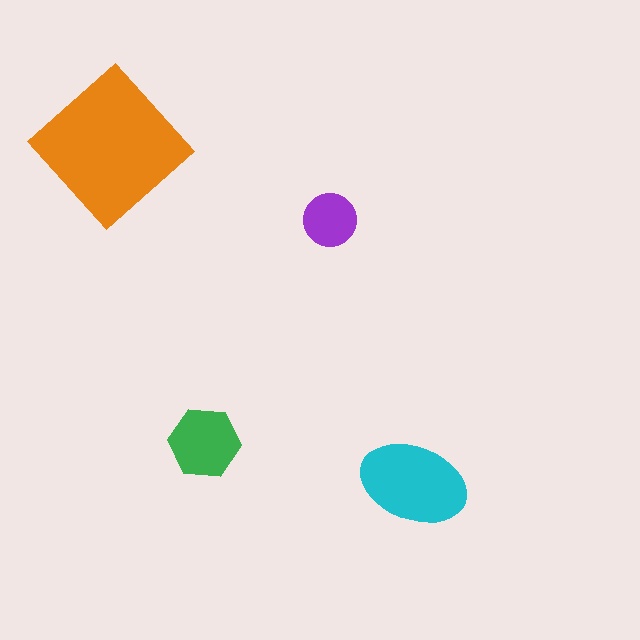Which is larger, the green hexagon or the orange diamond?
The orange diamond.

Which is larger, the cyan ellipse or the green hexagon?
The cyan ellipse.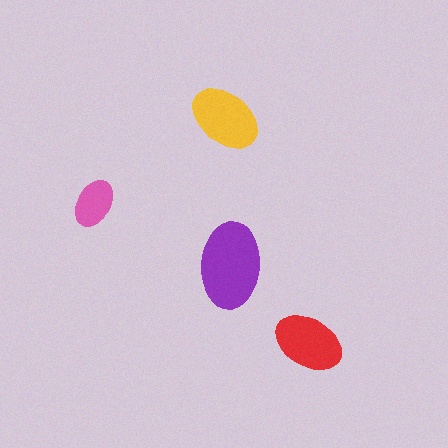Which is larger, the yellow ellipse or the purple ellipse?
The purple one.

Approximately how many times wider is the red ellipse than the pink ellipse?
About 1.5 times wider.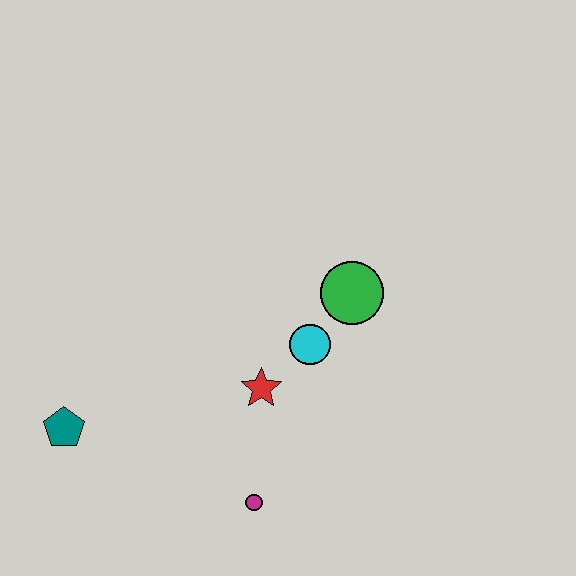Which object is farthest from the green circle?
The teal pentagon is farthest from the green circle.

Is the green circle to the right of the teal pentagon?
Yes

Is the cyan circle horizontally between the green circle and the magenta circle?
Yes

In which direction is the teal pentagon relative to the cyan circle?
The teal pentagon is to the left of the cyan circle.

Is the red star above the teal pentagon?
Yes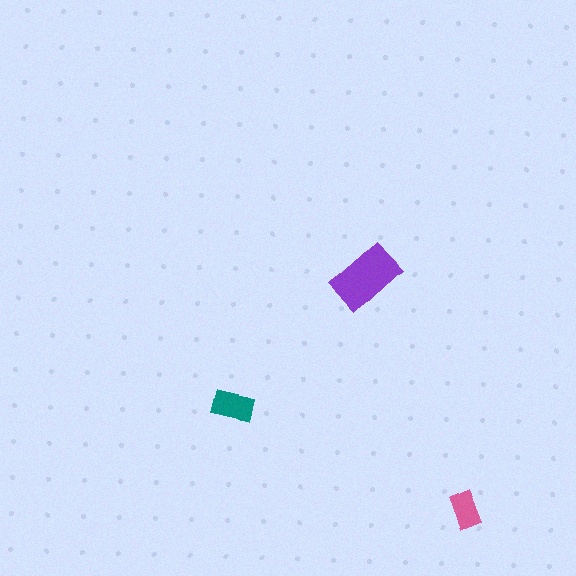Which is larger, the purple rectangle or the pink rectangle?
The purple one.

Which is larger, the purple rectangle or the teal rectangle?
The purple one.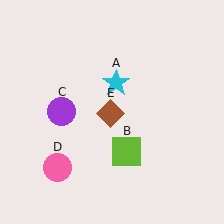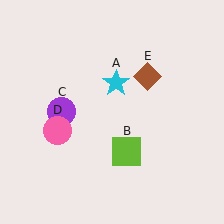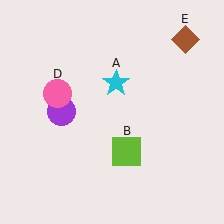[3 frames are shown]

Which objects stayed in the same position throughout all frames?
Cyan star (object A) and lime square (object B) and purple circle (object C) remained stationary.